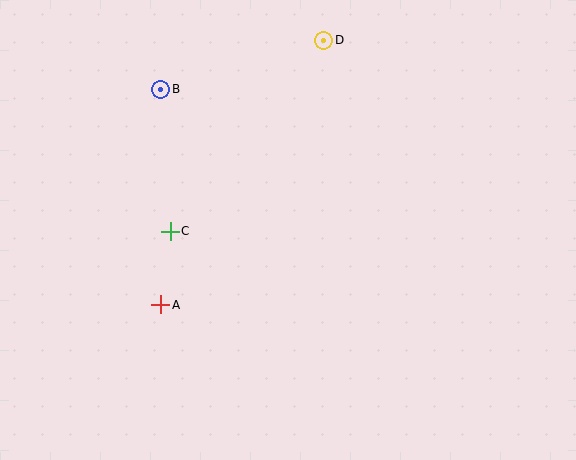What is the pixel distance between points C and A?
The distance between C and A is 74 pixels.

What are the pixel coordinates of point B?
Point B is at (161, 89).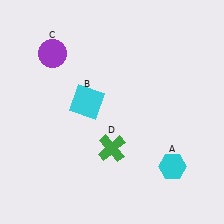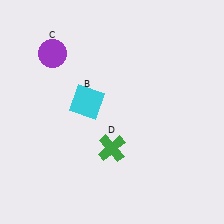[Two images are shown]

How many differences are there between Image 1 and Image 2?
There is 1 difference between the two images.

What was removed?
The cyan hexagon (A) was removed in Image 2.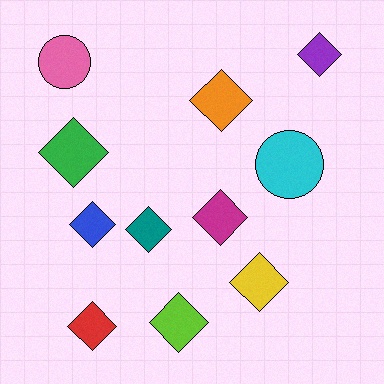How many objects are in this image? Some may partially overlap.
There are 11 objects.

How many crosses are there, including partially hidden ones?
There are no crosses.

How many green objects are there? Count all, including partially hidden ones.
There is 1 green object.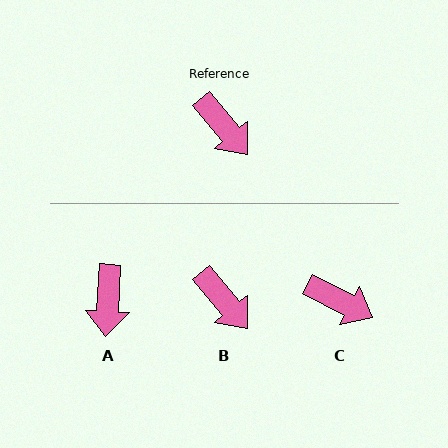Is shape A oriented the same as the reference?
No, it is off by about 43 degrees.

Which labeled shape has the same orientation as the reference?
B.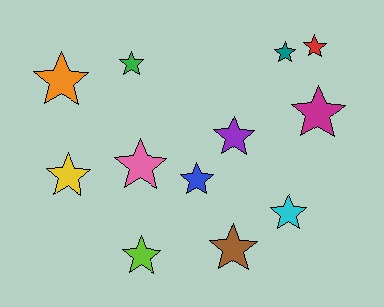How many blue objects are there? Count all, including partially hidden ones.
There is 1 blue object.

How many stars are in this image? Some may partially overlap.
There are 12 stars.